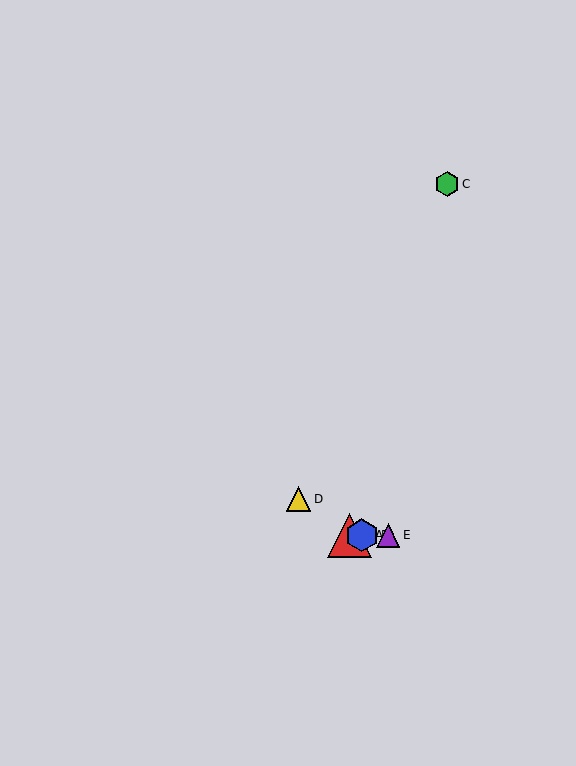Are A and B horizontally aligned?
Yes, both are at y≈535.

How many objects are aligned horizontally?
3 objects (A, B, E) are aligned horizontally.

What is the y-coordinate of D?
Object D is at y≈499.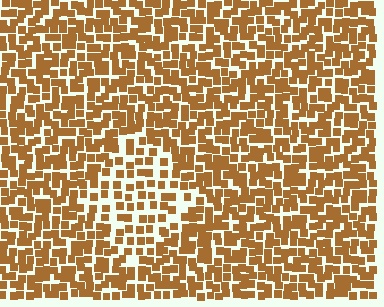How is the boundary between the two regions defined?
The boundary is defined by a change in element density (approximately 1.7x ratio). All elements are the same color, size, and shape.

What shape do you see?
I see a diamond.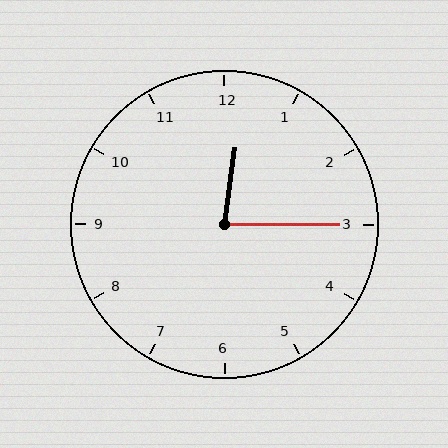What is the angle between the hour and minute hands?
Approximately 82 degrees.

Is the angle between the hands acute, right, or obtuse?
It is acute.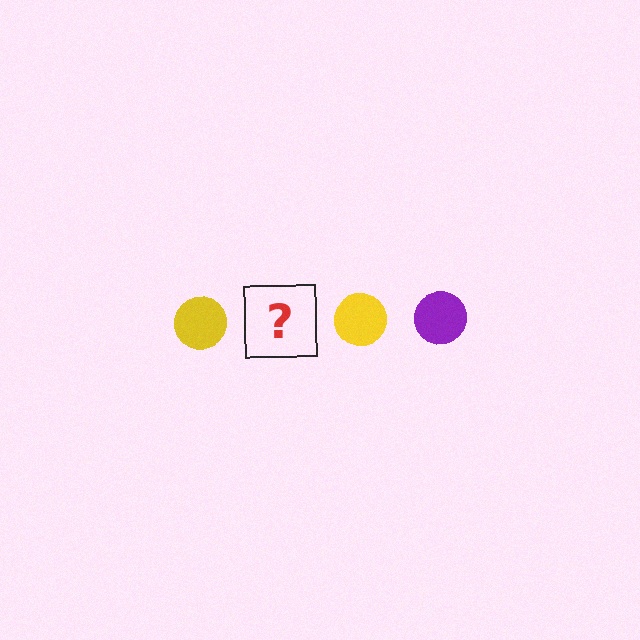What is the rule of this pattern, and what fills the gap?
The rule is that the pattern cycles through yellow, purple circles. The gap should be filled with a purple circle.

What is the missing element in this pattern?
The missing element is a purple circle.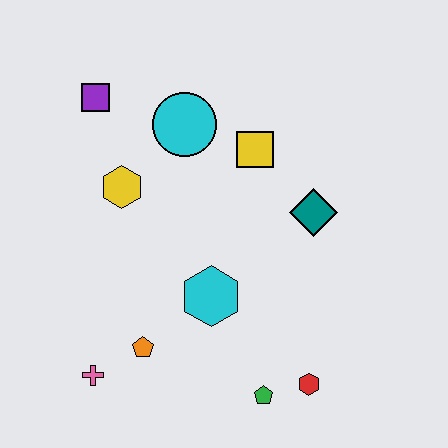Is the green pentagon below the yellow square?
Yes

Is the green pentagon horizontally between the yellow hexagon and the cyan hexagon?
No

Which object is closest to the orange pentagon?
The pink cross is closest to the orange pentagon.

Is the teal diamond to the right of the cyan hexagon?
Yes